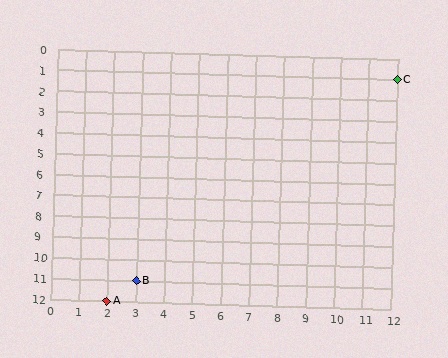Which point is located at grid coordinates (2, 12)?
Point A is at (2, 12).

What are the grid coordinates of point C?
Point C is at grid coordinates (12, 1).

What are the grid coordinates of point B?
Point B is at grid coordinates (3, 11).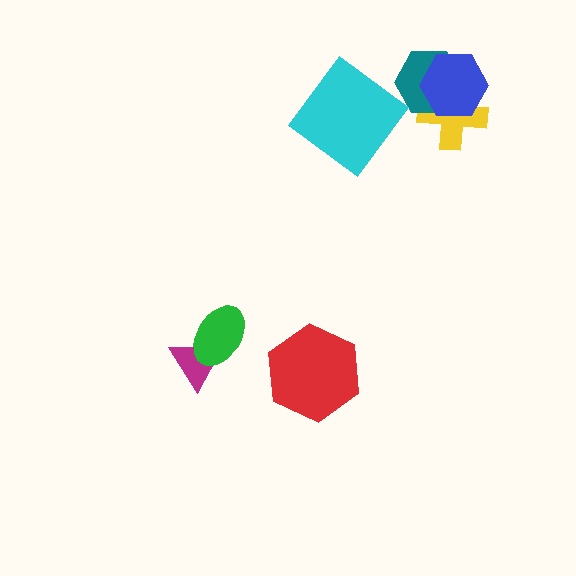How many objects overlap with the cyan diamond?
0 objects overlap with the cyan diamond.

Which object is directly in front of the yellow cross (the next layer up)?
The teal hexagon is directly in front of the yellow cross.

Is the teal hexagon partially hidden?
Yes, it is partially covered by another shape.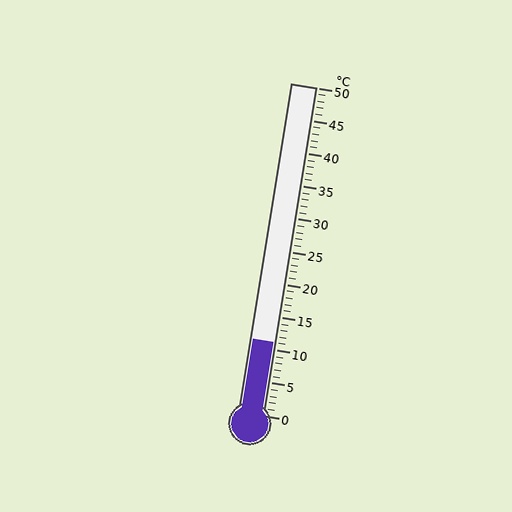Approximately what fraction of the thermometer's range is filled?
The thermometer is filled to approximately 20% of its range.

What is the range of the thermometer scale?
The thermometer scale ranges from 0°C to 50°C.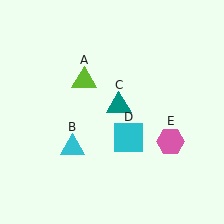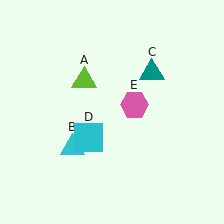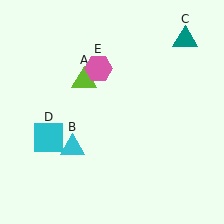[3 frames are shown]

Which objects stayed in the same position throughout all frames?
Lime triangle (object A) and cyan triangle (object B) remained stationary.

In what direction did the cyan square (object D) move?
The cyan square (object D) moved left.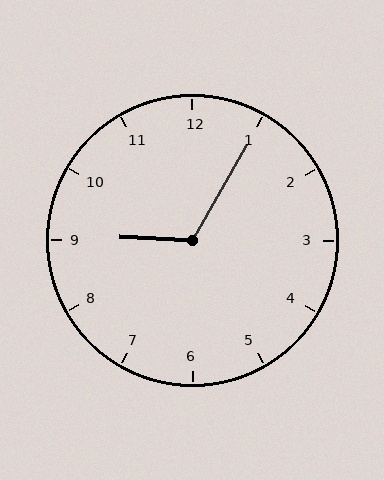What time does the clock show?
9:05.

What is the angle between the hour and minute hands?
Approximately 118 degrees.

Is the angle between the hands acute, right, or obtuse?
It is obtuse.